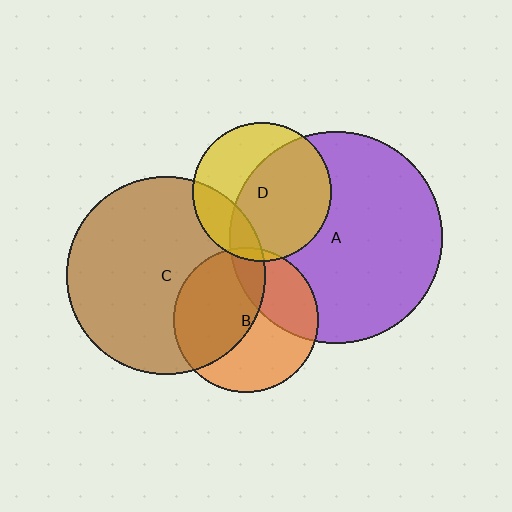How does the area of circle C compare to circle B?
Approximately 1.9 times.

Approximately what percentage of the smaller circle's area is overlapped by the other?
Approximately 5%.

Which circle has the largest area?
Circle A (purple).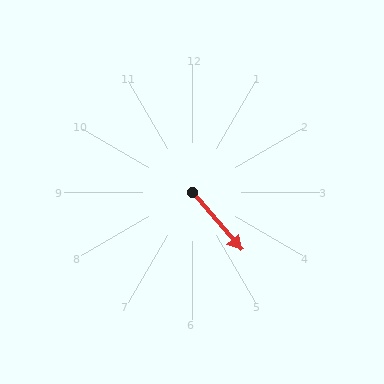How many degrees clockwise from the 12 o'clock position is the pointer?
Approximately 140 degrees.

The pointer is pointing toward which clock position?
Roughly 5 o'clock.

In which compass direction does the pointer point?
Southeast.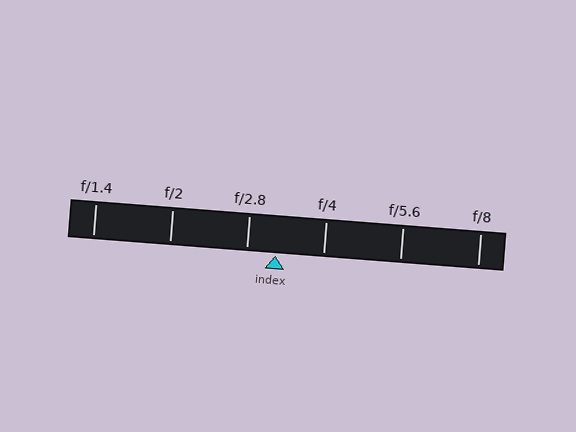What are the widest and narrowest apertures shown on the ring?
The widest aperture shown is f/1.4 and the narrowest is f/8.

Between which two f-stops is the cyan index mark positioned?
The index mark is between f/2.8 and f/4.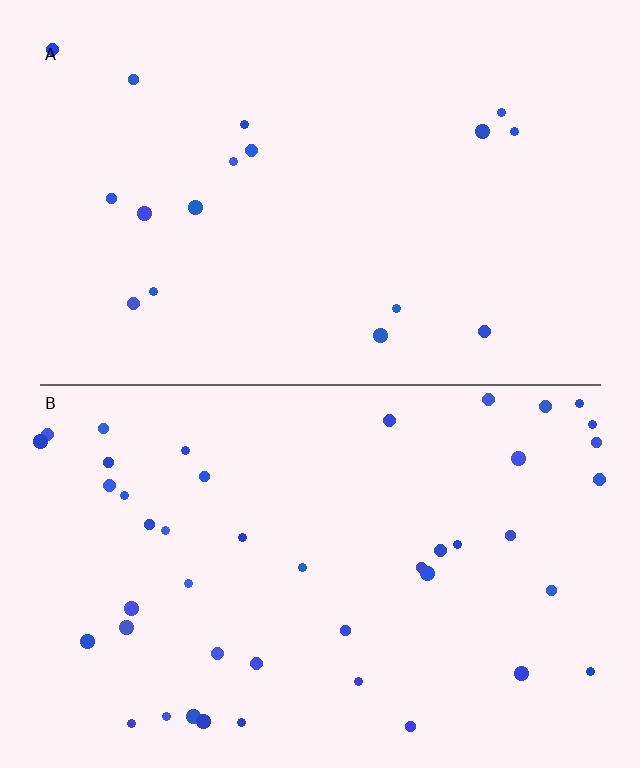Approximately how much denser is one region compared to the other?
Approximately 2.6× — region B over region A.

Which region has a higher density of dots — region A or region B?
B (the bottom).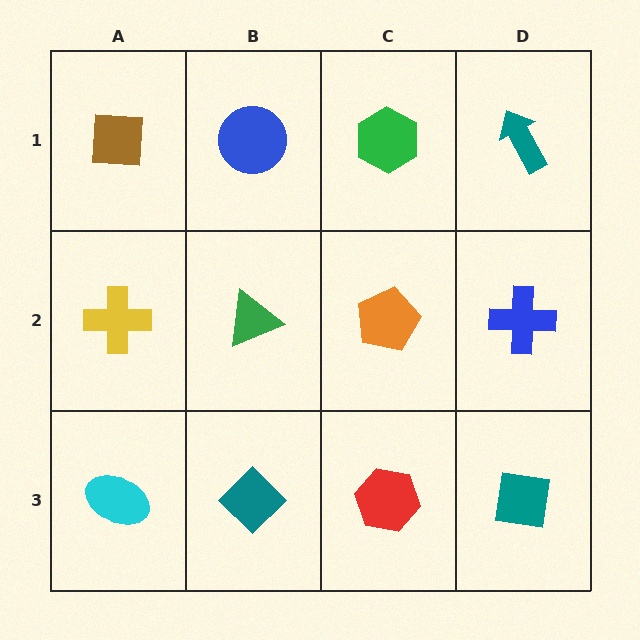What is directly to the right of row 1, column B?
A green hexagon.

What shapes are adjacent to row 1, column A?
A yellow cross (row 2, column A), a blue circle (row 1, column B).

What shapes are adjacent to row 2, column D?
A teal arrow (row 1, column D), a teal square (row 3, column D), an orange pentagon (row 2, column C).